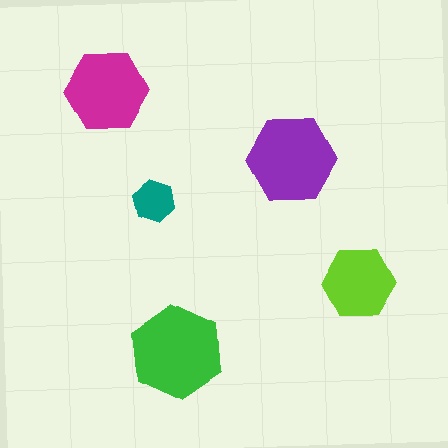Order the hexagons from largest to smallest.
the green one, the purple one, the magenta one, the lime one, the teal one.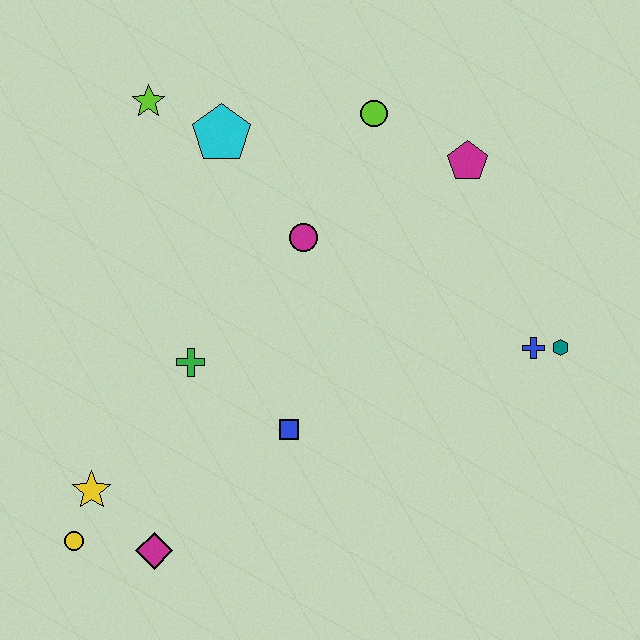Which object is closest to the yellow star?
The yellow circle is closest to the yellow star.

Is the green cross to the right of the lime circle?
No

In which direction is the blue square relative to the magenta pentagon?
The blue square is below the magenta pentagon.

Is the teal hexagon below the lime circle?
Yes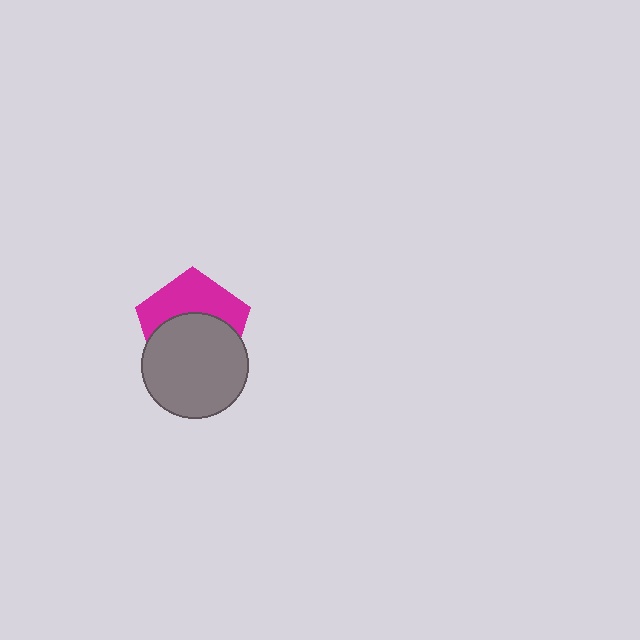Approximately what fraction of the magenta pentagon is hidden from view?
Roughly 55% of the magenta pentagon is hidden behind the gray circle.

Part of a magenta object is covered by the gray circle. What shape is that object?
It is a pentagon.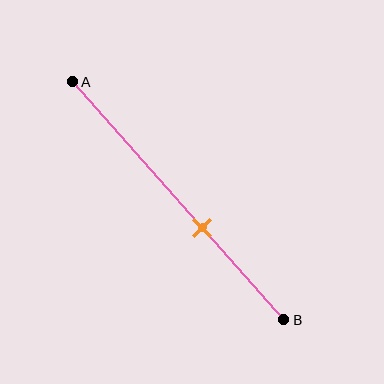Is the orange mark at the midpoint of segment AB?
No, the mark is at about 60% from A, not at the 50% midpoint.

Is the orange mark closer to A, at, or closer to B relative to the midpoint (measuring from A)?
The orange mark is closer to point B than the midpoint of segment AB.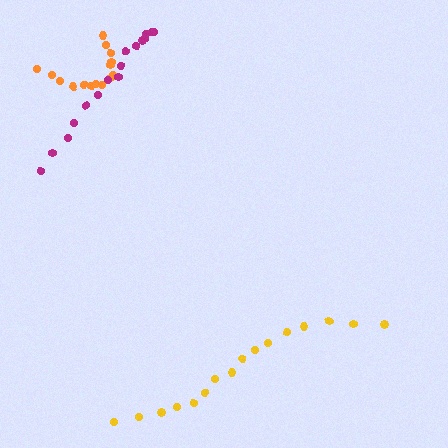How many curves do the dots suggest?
There are 3 distinct paths.